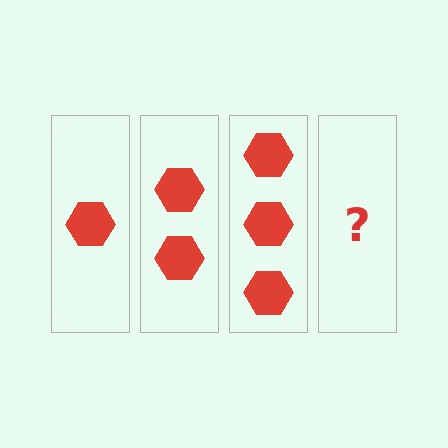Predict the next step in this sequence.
The next step is 4 hexagons.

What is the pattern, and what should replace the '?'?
The pattern is that each step adds one more hexagon. The '?' should be 4 hexagons.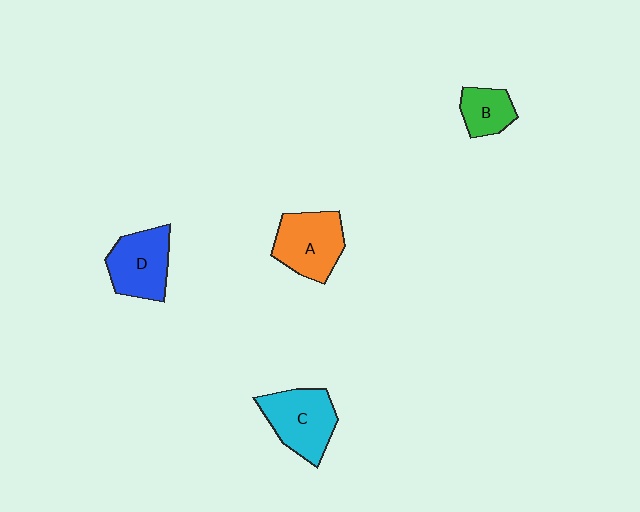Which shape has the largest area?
Shape C (cyan).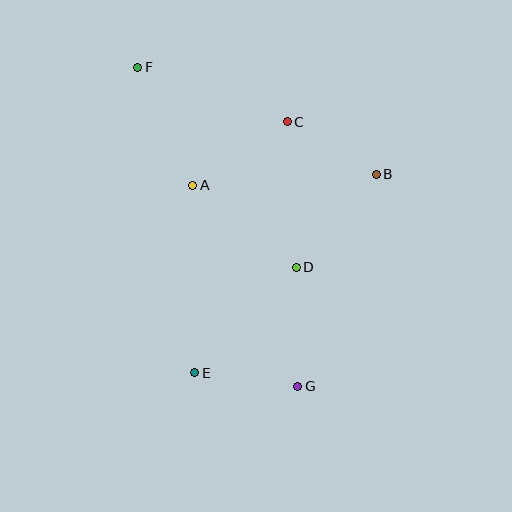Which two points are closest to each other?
Points B and C are closest to each other.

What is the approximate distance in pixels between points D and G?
The distance between D and G is approximately 119 pixels.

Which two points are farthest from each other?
Points F and G are farthest from each other.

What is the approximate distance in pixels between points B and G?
The distance between B and G is approximately 226 pixels.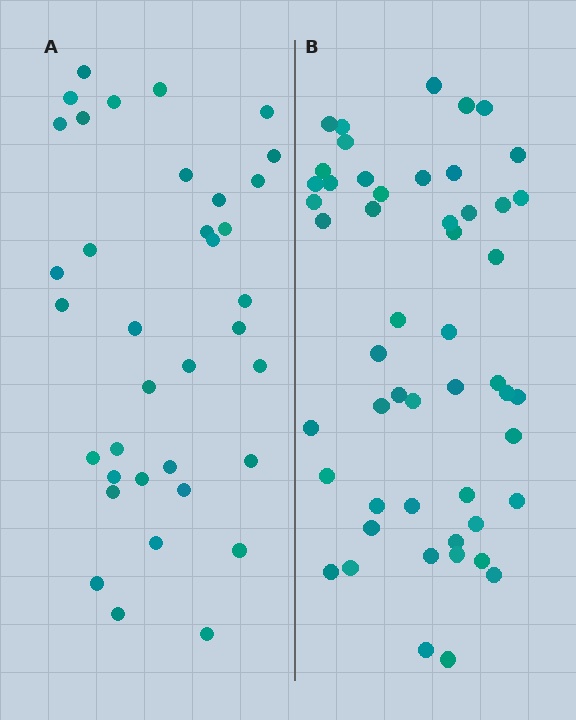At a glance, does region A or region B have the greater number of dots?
Region B (the right region) has more dots.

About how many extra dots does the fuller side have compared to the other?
Region B has approximately 15 more dots than region A.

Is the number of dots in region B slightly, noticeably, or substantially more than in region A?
Region B has noticeably more, but not dramatically so. The ratio is roughly 1.4 to 1.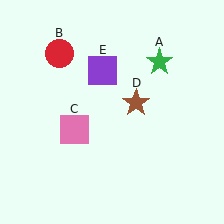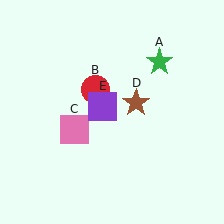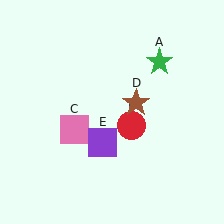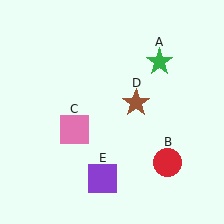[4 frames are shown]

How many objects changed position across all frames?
2 objects changed position: red circle (object B), purple square (object E).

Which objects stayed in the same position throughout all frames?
Green star (object A) and pink square (object C) and brown star (object D) remained stationary.